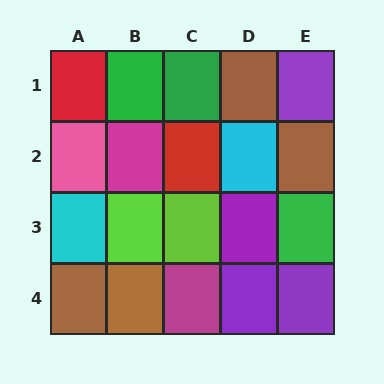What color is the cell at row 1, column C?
Green.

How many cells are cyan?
2 cells are cyan.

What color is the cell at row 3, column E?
Green.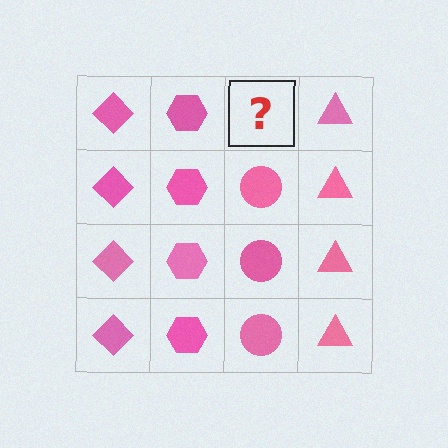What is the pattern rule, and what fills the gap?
The rule is that each column has a consistent shape. The gap should be filled with a pink circle.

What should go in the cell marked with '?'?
The missing cell should contain a pink circle.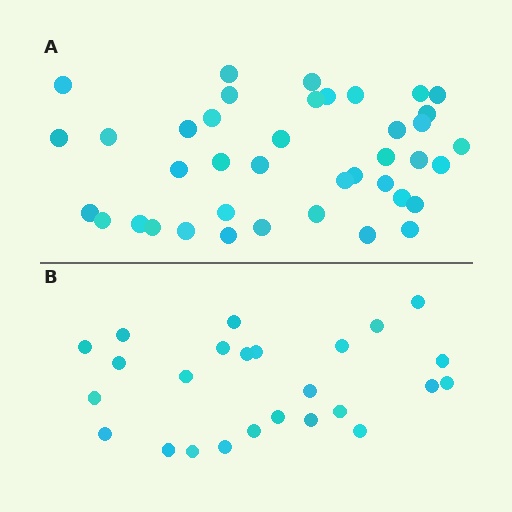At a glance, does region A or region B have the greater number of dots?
Region A (the top region) has more dots.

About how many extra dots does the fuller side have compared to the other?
Region A has approximately 15 more dots than region B.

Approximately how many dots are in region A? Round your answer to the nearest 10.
About 40 dots.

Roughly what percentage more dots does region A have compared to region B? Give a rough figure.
About 60% more.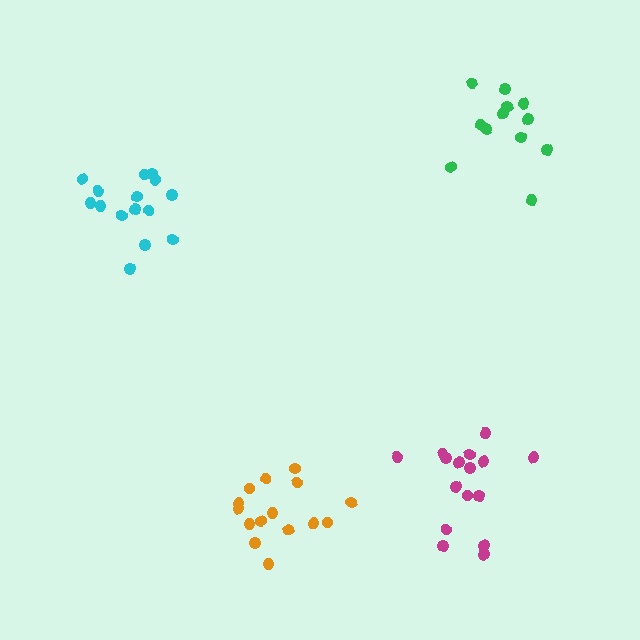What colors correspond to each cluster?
The clusters are colored: cyan, orange, magenta, green.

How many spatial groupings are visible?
There are 4 spatial groupings.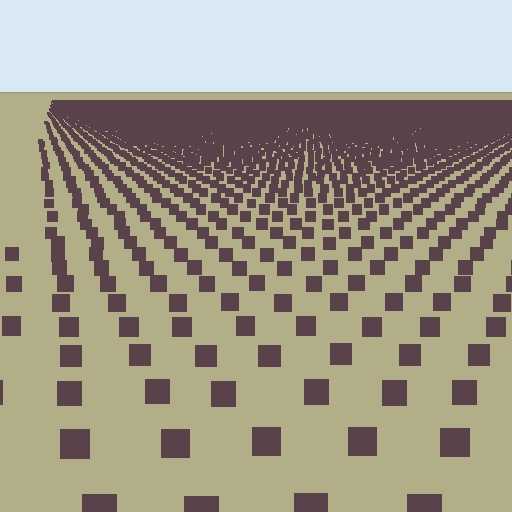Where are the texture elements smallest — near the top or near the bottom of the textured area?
Near the top.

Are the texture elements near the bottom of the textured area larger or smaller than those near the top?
Larger. Near the bottom, elements are closer to the viewer and appear at a bigger on-screen size.